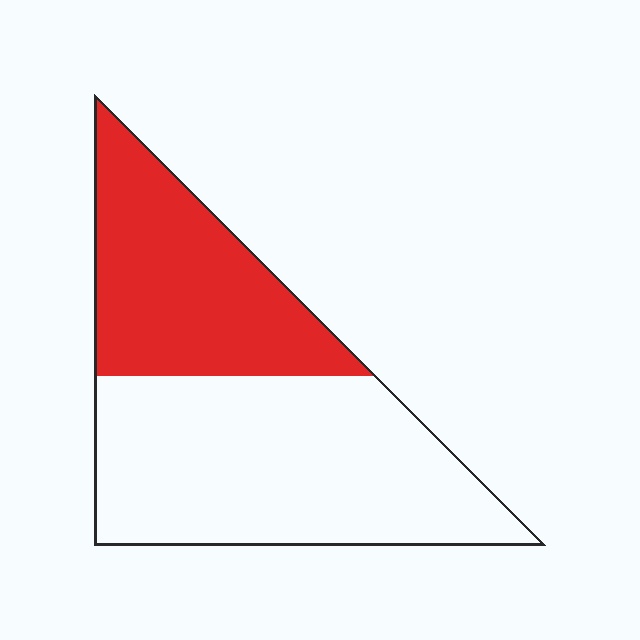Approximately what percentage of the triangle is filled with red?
Approximately 40%.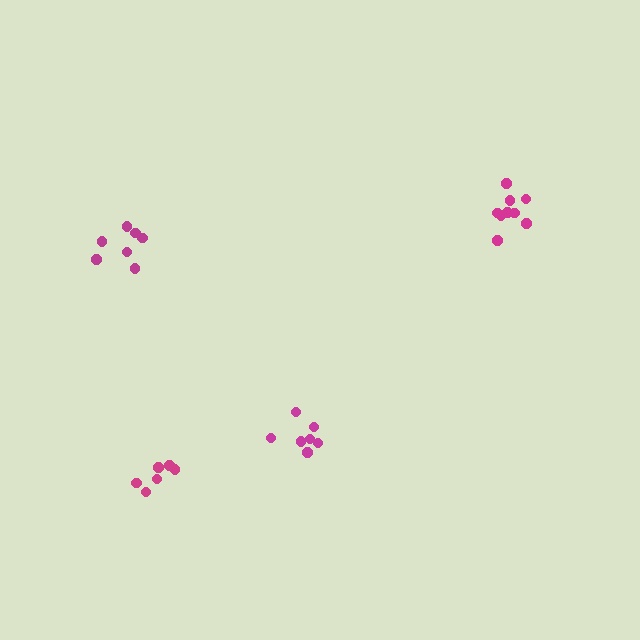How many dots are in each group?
Group 1: 7 dots, Group 2: 6 dots, Group 3: 9 dots, Group 4: 7 dots (29 total).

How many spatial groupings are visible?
There are 4 spatial groupings.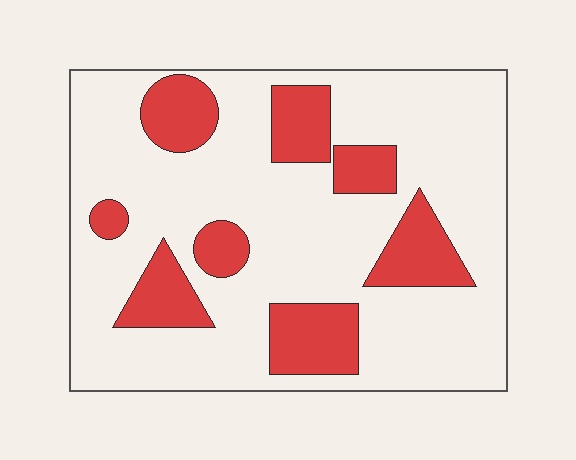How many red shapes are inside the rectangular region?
8.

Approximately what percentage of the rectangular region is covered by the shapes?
Approximately 25%.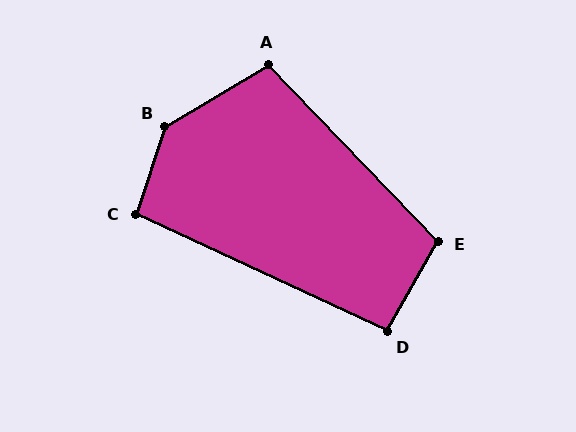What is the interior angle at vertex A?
Approximately 103 degrees (obtuse).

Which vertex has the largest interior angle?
B, at approximately 139 degrees.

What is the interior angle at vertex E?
Approximately 107 degrees (obtuse).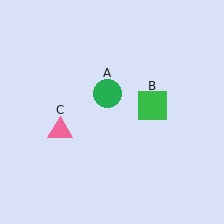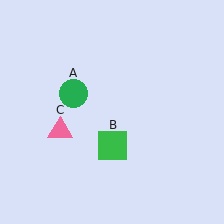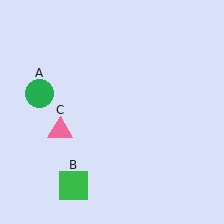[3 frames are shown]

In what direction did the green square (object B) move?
The green square (object B) moved down and to the left.